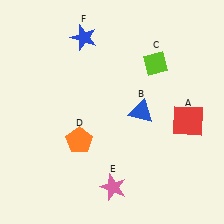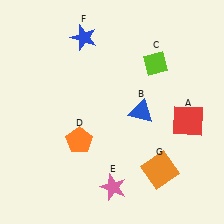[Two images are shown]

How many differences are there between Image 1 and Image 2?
There is 1 difference between the two images.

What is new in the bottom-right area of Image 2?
An orange square (G) was added in the bottom-right area of Image 2.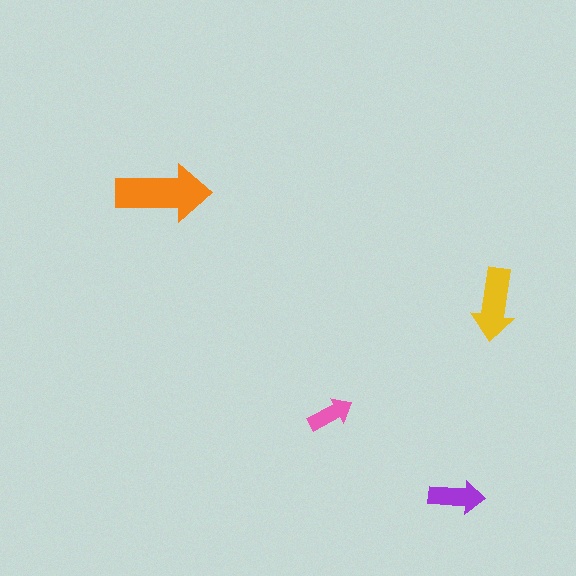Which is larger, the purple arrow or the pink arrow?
The purple one.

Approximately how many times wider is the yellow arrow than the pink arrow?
About 1.5 times wider.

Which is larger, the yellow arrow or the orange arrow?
The orange one.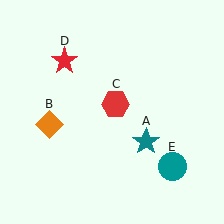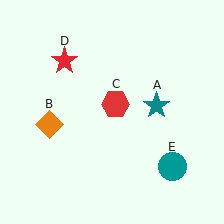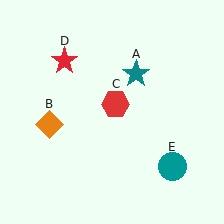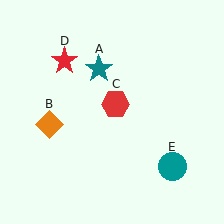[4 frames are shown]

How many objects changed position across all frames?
1 object changed position: teal star (object A).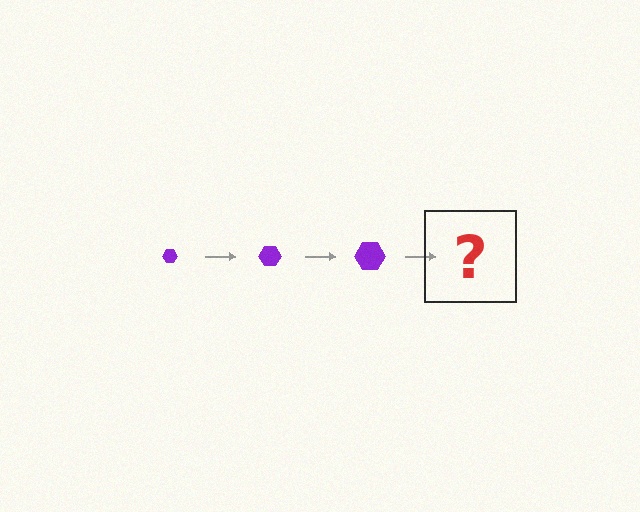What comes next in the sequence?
The next element should be a purple hexagon, larger than the previous one.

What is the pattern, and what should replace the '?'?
The pattern is that the hexagon gets progressively larger each step. The '?' should be a purple hexagon, larger than the previous one.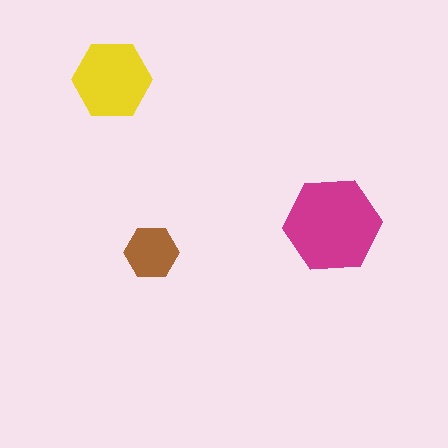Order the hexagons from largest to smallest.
the magenta one, the yellow one, the brown one.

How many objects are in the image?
There are 3 objects in the image.